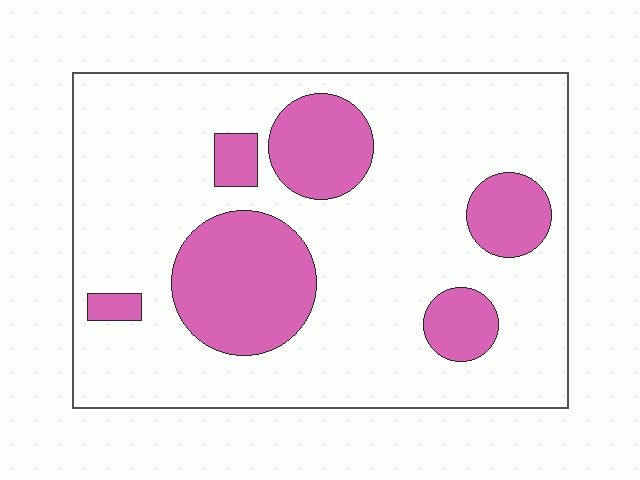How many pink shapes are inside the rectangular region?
6.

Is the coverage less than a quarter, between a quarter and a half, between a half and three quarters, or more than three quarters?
Less than a quarter.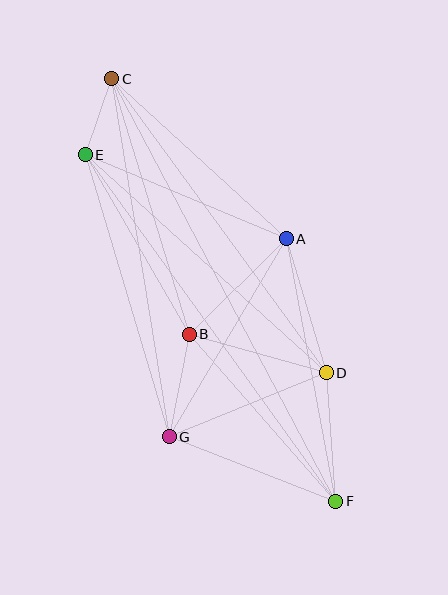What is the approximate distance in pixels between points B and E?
The distance between B and E is approximately 208 pixels.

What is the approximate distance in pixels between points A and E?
The distance between A and E is approximately 218 pixels.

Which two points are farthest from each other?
Points C and F are farthest from each other.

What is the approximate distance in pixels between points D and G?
The distance between D and G is approximately 169 pixels.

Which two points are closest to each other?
Points C and E are closest to each other.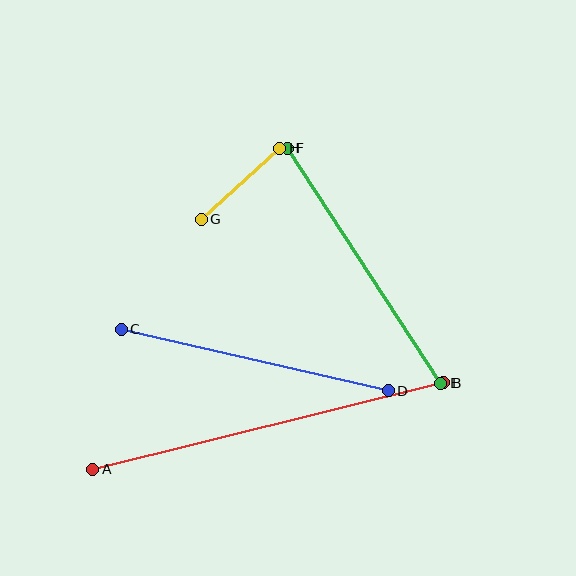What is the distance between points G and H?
The distance is approximately 106 pixels.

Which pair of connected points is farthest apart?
Points A and B are farthest apart.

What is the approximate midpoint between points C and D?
The midpoint is at approximately (255, 360) pixels.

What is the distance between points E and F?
The distance is approximately 281 pixels.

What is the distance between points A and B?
The distance is approximately 361 pixels.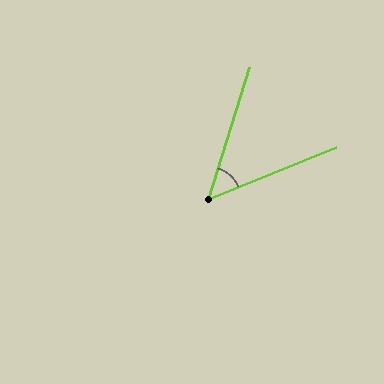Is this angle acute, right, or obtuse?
It is acute.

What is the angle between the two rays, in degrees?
Approximately 50 degrees.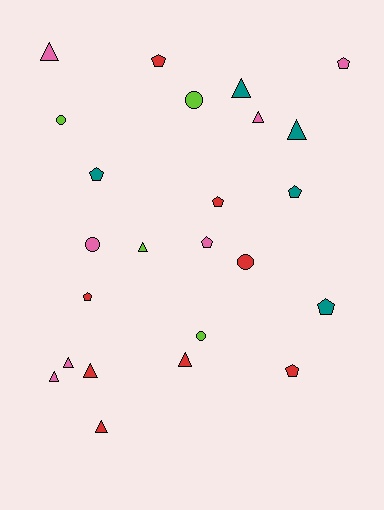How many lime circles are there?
There are 3 lime circles.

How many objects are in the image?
There are 24 objects.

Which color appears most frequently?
Red, with 8 objects.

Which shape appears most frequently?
Triangle, with 10 objects.